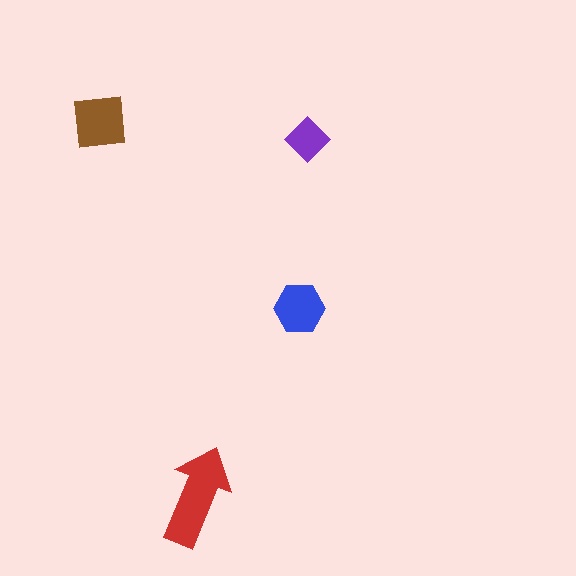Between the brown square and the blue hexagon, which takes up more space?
The brown square.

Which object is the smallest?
The purple diamond.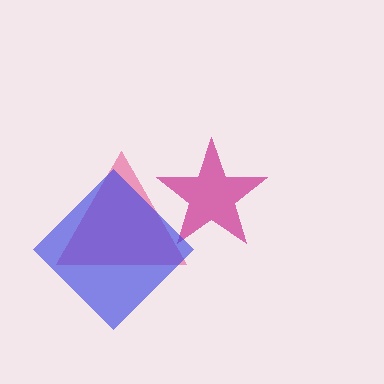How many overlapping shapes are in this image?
There are 3 overlapping shapes in the image.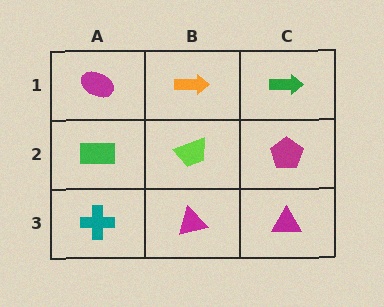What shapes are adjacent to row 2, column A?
A magenta ellipse (row 1, column A), a teal cross (row 3, column A), a lime trapezoid (row 2, column B).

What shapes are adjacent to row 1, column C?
A magenta pentagon (row 2, column C), an orange arrow (row 1, column B).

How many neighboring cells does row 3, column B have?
3.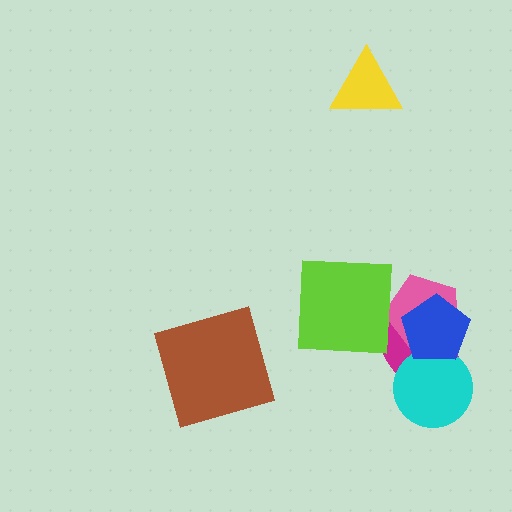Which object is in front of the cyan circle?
The blue pentagon is in front of the cyan circle.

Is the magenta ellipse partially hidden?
Yes, it is partially covered by another shape.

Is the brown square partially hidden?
No, no other shape covers it.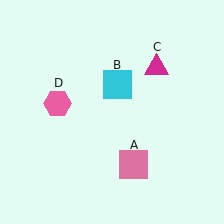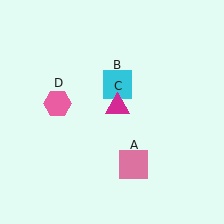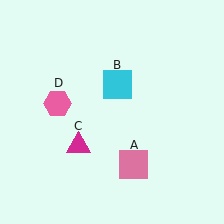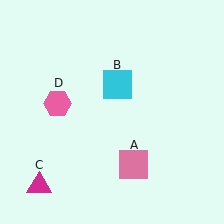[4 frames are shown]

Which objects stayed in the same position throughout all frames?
Pink square (object A) and cyan square (object B) and pink hexagon (object D) remained stationary.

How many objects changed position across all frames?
1 object changed position: magenta triangle (object C).